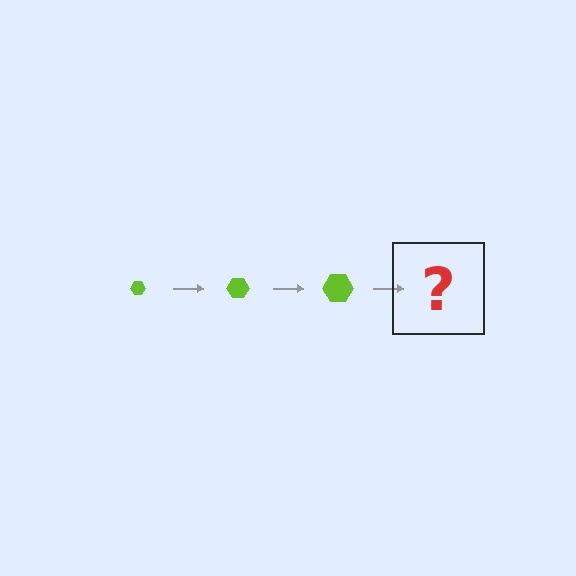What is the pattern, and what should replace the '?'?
The pattern is that the hexagon gets progressively larger each step. The '?' should be a lime hexagon, larger than the previous one.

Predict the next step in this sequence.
The next step is a lime hexagon, larger than the previous one.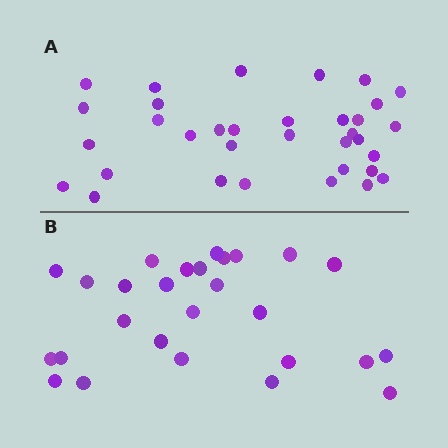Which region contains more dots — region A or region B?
Region A (the top region) has more dots.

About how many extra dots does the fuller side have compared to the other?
Region A has roughly 8 or so more dots than region B.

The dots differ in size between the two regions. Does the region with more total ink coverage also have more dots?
No. Region B has more total ink coverage because its dots are larger, but region A actually contains more individual dots. Total area can be misleading — the number of items is what matters here.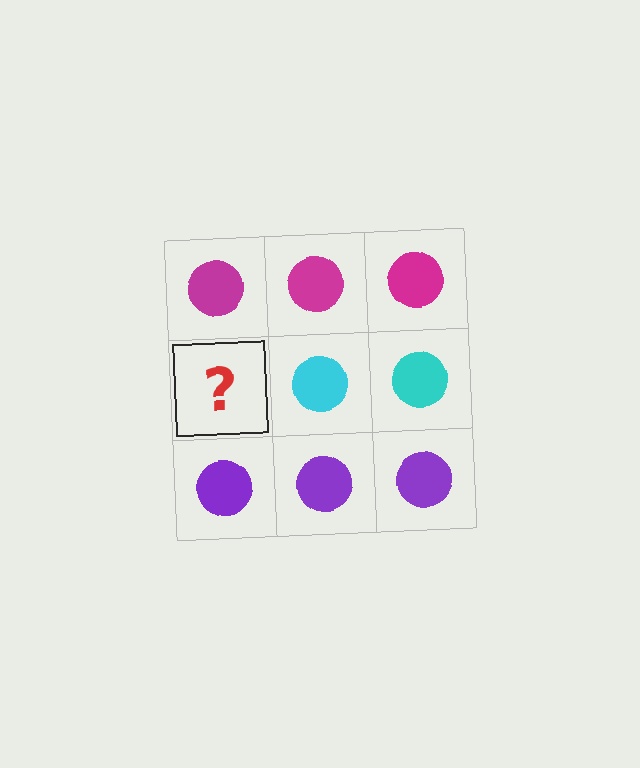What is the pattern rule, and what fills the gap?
The rule is that each row has a consistent color. The gap should be filled with a cyan circle.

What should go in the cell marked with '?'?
The missing cell should contain a cyan circle.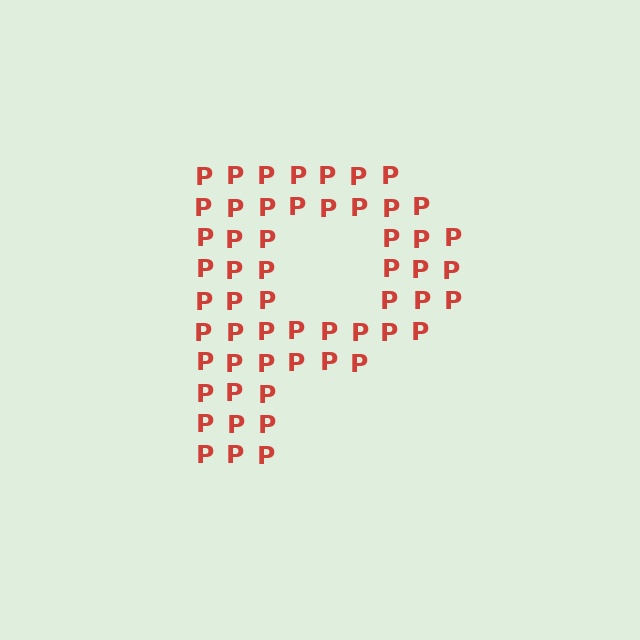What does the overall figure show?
The overall figure shows the letter P.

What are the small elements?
The small elements are letter P's.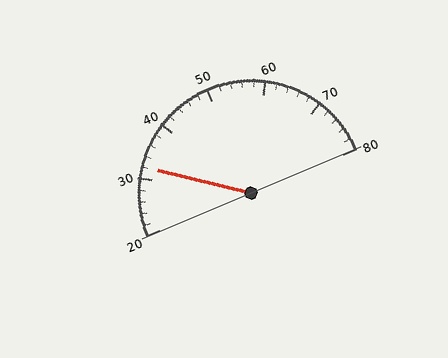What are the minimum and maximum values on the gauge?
The gauge ranges from 20 to 80.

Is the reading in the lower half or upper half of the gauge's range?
The reading is in the lower half of the range (20 to 80).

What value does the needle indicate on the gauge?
The needle indicates approximately 32.